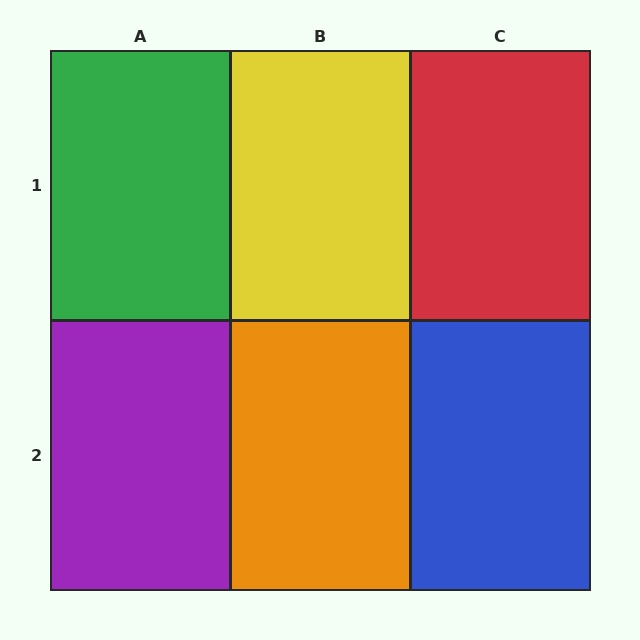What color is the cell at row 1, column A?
Green.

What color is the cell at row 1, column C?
Red.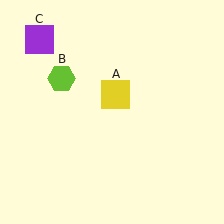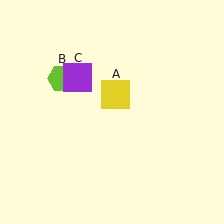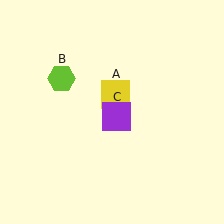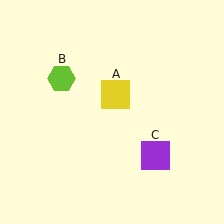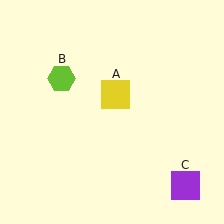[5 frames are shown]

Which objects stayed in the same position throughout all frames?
Yellow square (object A) and lime hexagon (object B) remained stationary.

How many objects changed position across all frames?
1 object changed position: purple square (object C).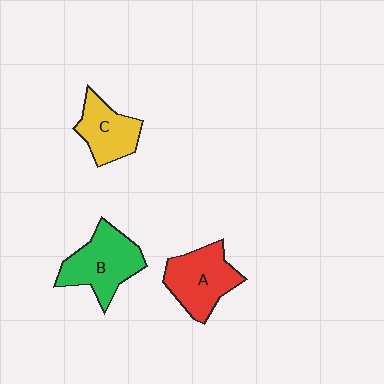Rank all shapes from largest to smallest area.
From largest to smallest: B (green), A (red), C (yellow).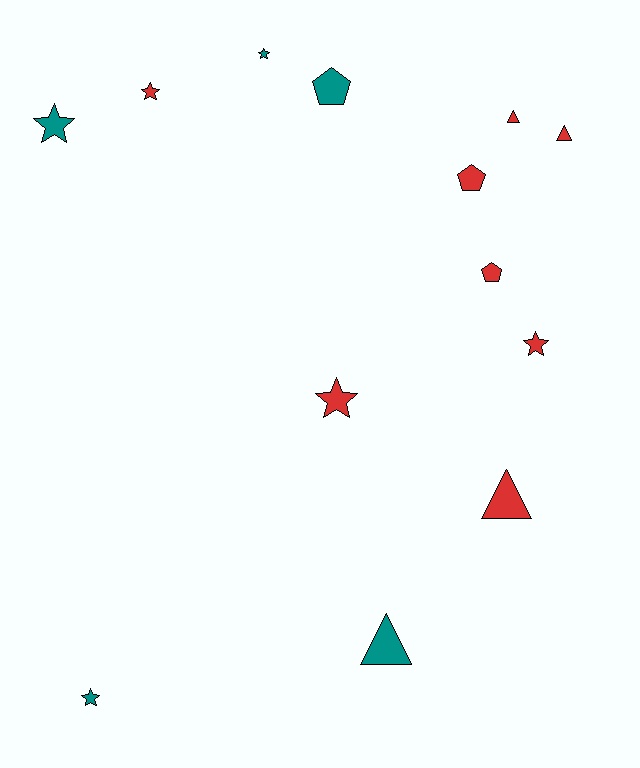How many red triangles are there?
There are 3 red triangles.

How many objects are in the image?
There are 13 objects.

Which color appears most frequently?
Red, with 8 objects.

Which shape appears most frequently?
Star, with 6 objects.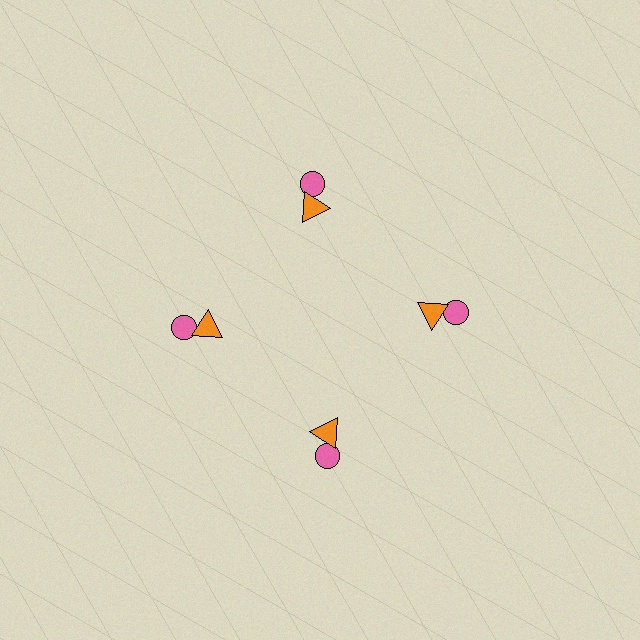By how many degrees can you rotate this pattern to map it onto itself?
The pattern maps onto itself every 90 degrees of rotation.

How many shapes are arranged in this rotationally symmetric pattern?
There are 8 shapes, arranged in 4 groups of 2.